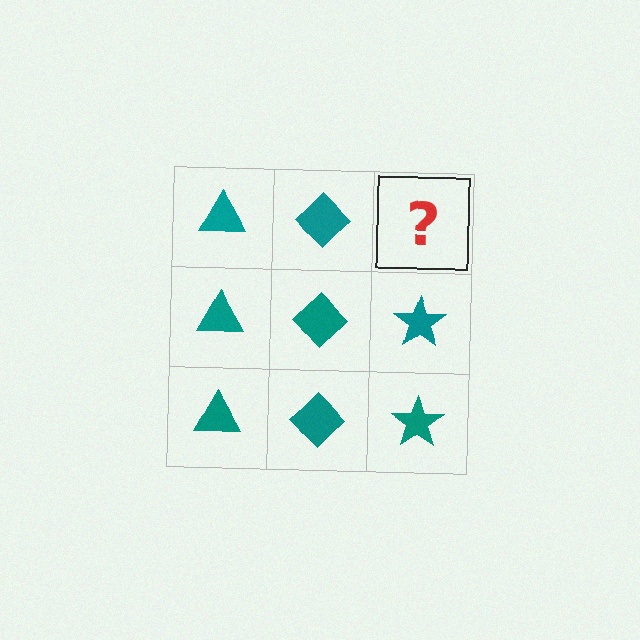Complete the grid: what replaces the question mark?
The question mark should be replaced with a teal star.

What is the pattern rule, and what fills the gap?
The rule is that each column has a consistent shape. The gap should be filled with a teal star.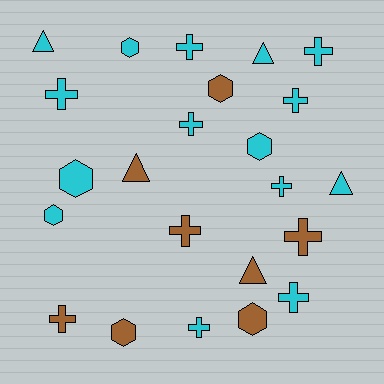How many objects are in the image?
There are 23 objects.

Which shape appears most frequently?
Cross, with 11 objects.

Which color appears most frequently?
Cyan, with 15 objects.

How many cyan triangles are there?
There are 3 cyan triangles.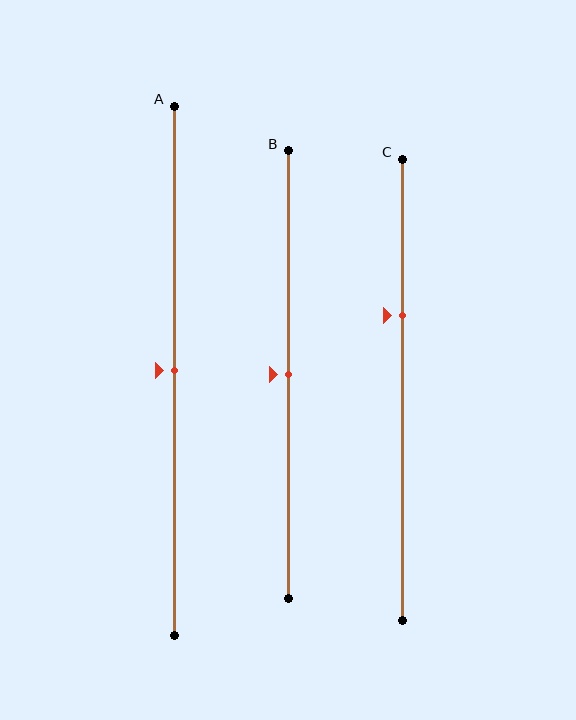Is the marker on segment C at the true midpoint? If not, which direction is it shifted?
No, the marker on segment C is shifted upward by about 16% of the segment length.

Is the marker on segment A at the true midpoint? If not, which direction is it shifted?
Yes, the marker on segment A is at the true midpoint.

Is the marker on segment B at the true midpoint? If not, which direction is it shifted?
Yes, the marker on segment B is at the true midpoint.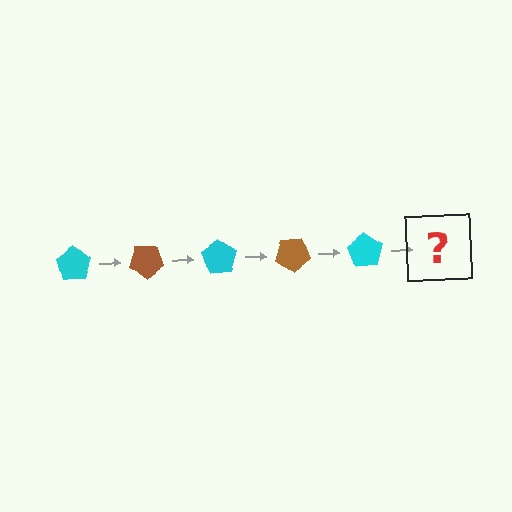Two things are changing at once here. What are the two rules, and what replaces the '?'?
The two rules are that it rotates 35 degrees each step and the color cycles through cyan and brown. The '?' should be a brown pentagon, rotated 175 degrees from the start.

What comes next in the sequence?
The next element should be a brown pentagon, rotated 175 degrees from the start.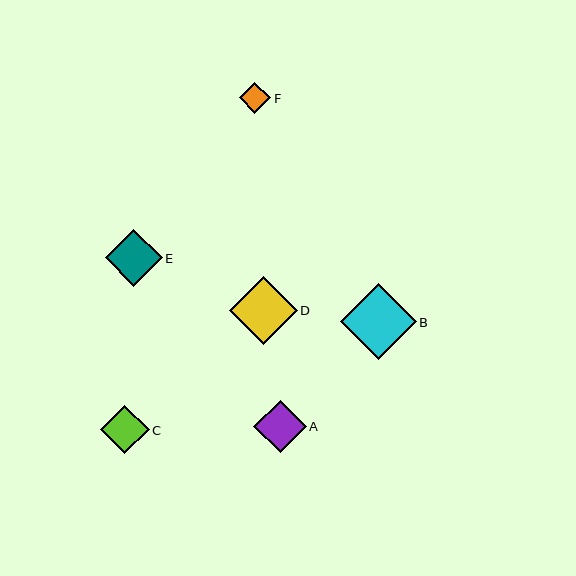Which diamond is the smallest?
Diamond F is the smallest with a size of approximately 31 pixels.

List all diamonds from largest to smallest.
From largest to smallest: B, D, E, A, C, F.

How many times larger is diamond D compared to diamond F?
Diamond D is approximately 2.2 times the size of diamond F.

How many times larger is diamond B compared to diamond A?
Diamond B is approximately 1.5 times the size of diamond A.